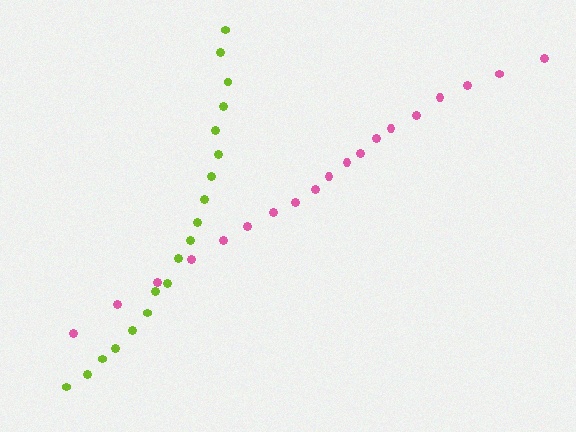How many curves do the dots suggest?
There are 2 distinct paths.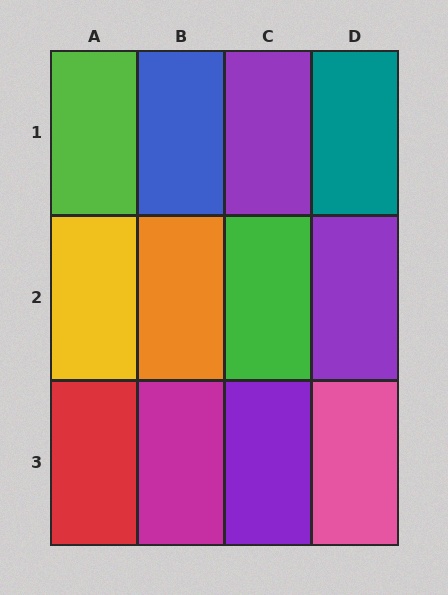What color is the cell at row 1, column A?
Lime.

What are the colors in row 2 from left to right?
Yellow, orange, green, purple.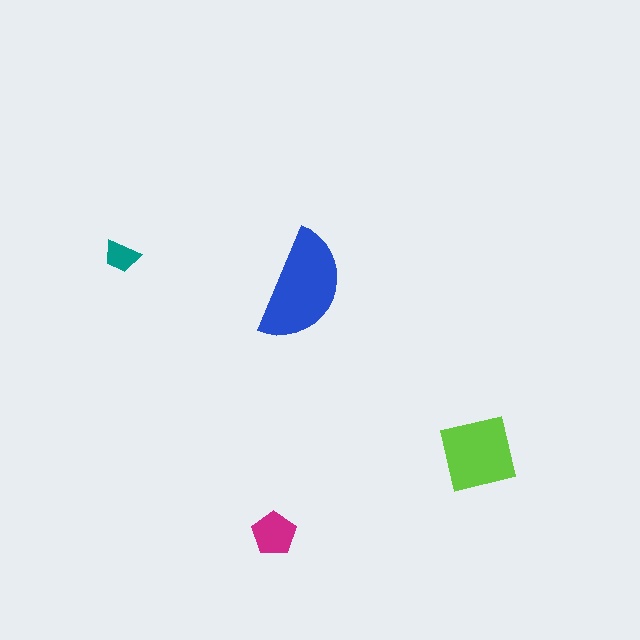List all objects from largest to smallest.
The blue semicircle, the lime square, the magenta pentagon, the teal trapezoid.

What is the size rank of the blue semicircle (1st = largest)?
1st.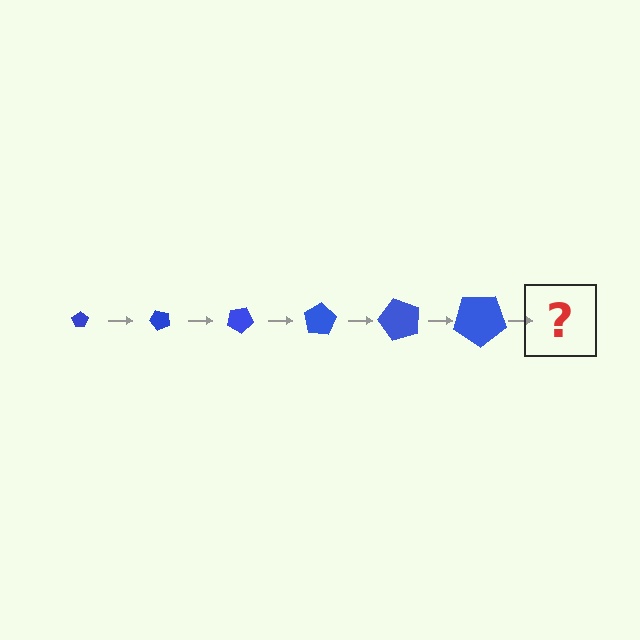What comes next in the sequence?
The next element should be a pentagon, larger than the previous one and rotated 300 degrees from the start.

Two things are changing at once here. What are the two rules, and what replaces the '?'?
The two rules are that the pentagon grows larger each step and it rotates 50 degrees each step. The '?' should be a pentagon, larger than the previous one and rotated 300 degrees from the start.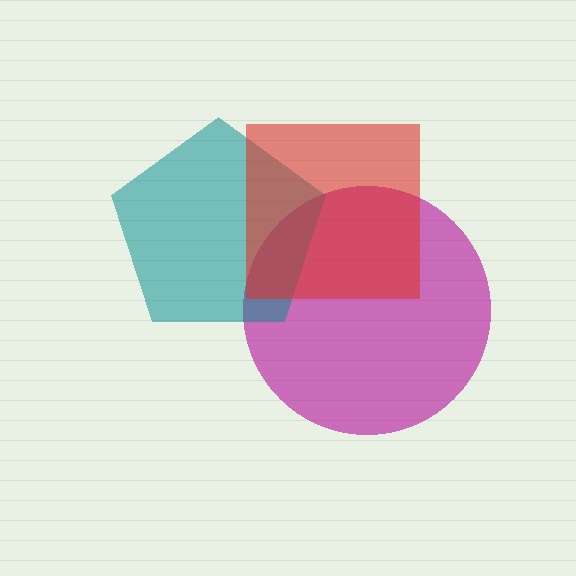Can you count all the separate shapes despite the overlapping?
Yes, there are 3 separate shapes.